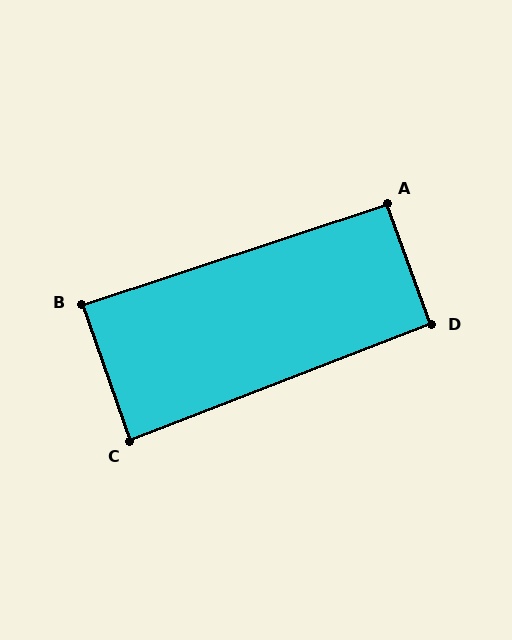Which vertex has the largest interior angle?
A, at approximately 92 degrees.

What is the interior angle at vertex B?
Approximately 89 degrees (approximately right).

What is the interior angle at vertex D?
Approximately 91 degrees (approximately right).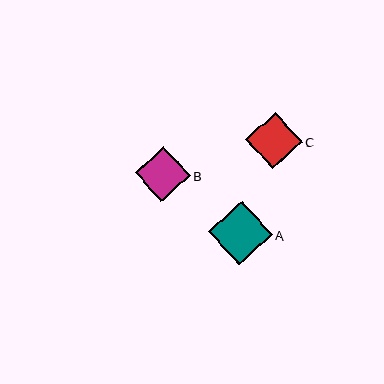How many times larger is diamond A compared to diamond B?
Diamond A is approximately 1.2 times the size of diamond B.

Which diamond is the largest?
Diamond A is the largest with a size of approximately 64 pixels.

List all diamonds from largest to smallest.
From largest to smallest: A, C, B.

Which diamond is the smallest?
Diamond B is the smallest with a size of approximately 55 pixels.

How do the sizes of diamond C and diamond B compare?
Diamond C and diamond B are approximately the same size.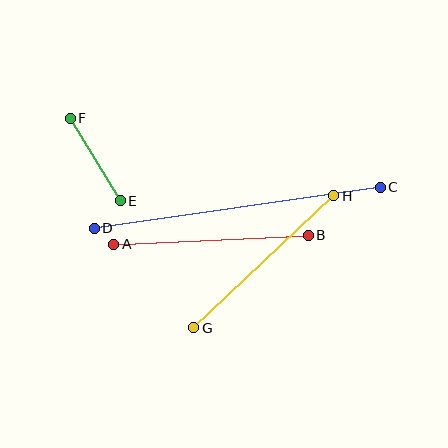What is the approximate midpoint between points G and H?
The midpoint is at approximately (264, 262) pixels.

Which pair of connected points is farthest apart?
Points C and D are farthest apart.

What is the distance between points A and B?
The distance is approximately 195 pixels.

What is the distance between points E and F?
The distance is approximately 97 pixels.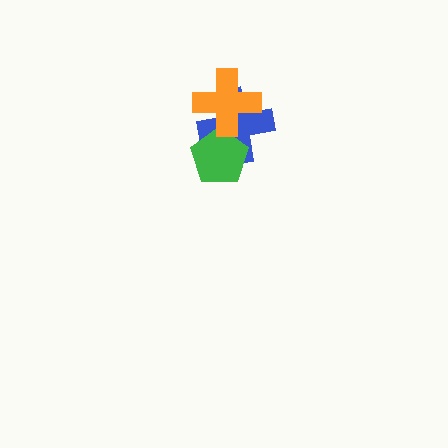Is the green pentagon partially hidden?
Yes, it is partially covered by another shape.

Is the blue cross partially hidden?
Yes, it is partially covered by another shape.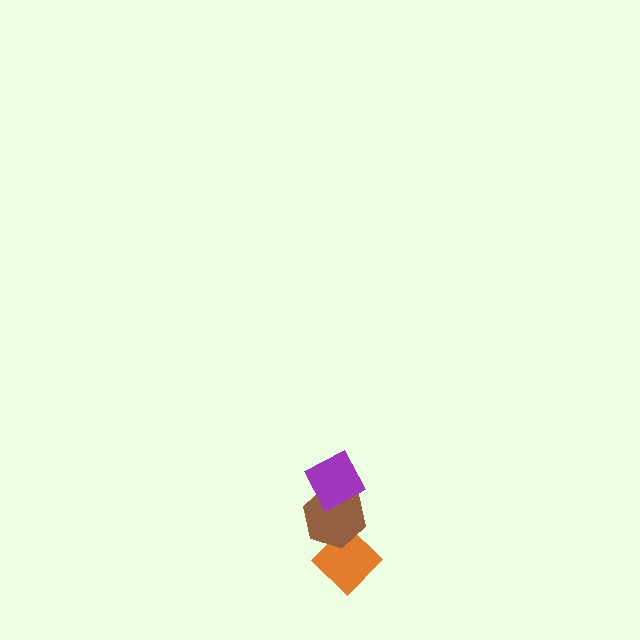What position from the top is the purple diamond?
The purple diamond is 1st from the top.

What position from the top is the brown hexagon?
The brown hexagon is 2nd from the top.